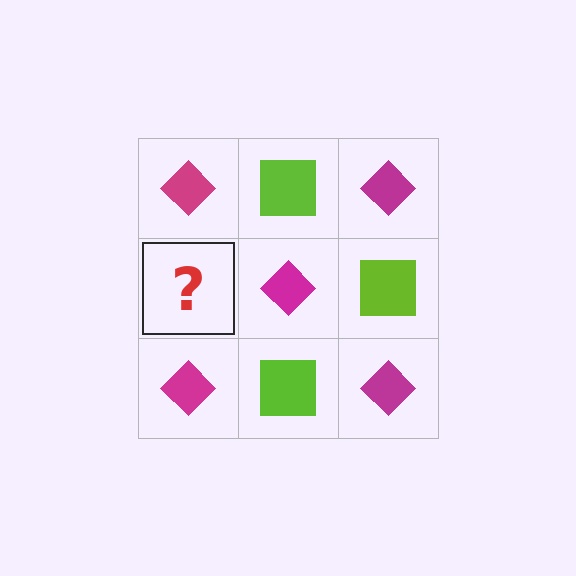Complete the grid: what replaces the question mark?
The question mark should be replaced with a lime square.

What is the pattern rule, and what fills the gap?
The rule is that it alternates magenta diamond and lime square in a checkerboard pattern. The gap should be filled with a lime square.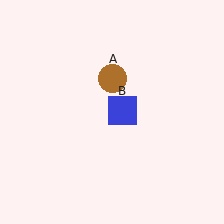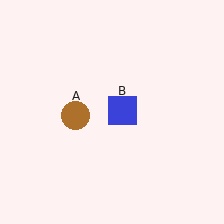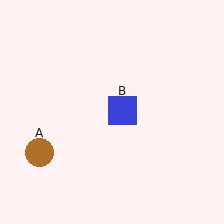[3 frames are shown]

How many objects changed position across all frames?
1 object changed position: brown circle (object A).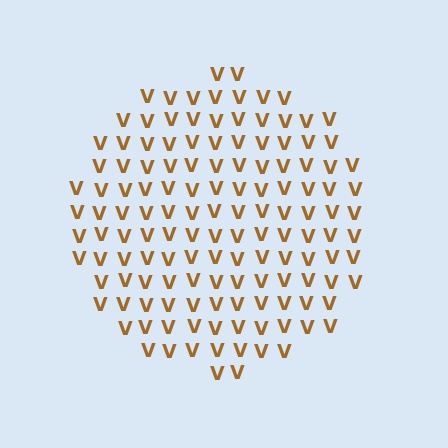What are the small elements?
The small elements are letter V's.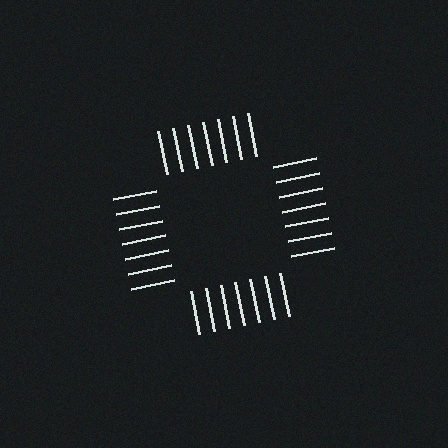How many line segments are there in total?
28 — 7 along each of the 4 edges.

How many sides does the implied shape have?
4 sides — the line-ends trace a square.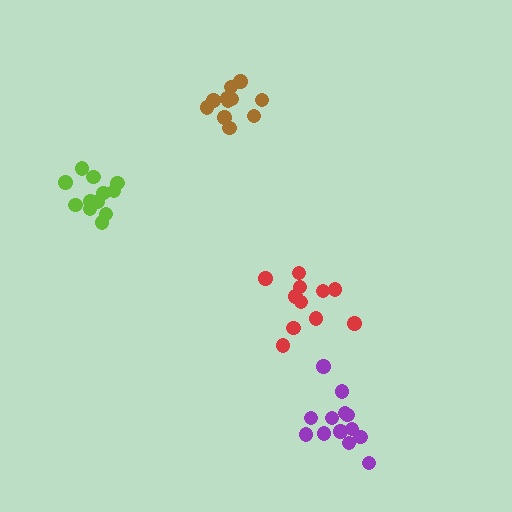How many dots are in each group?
Group 1: 13 dots, Group 2: 11 dots, Group 3: 11 dots, Group 4: 13 dots (48 total).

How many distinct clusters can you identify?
There are 4 distinct clusters.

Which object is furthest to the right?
The purple cluster is rightmost.